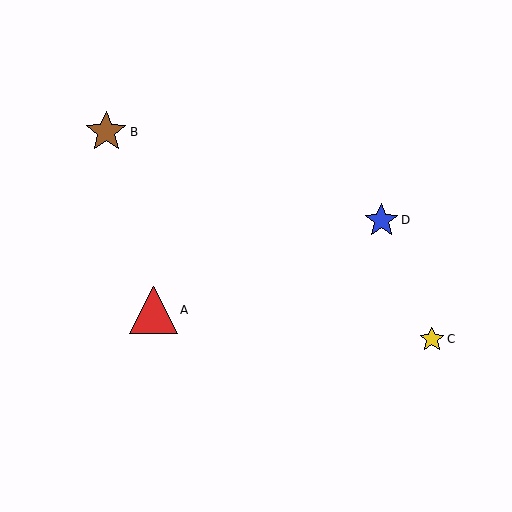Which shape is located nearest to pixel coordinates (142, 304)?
The red triangle (labeled A) at (153, 310) is nearest to that location.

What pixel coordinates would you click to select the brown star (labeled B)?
Click at (106, 132) to select the brown star B.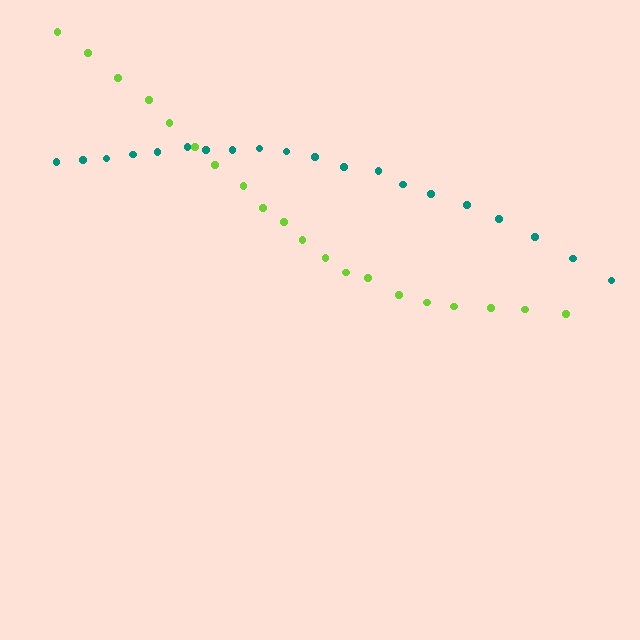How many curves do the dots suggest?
There are 2 distinct paths.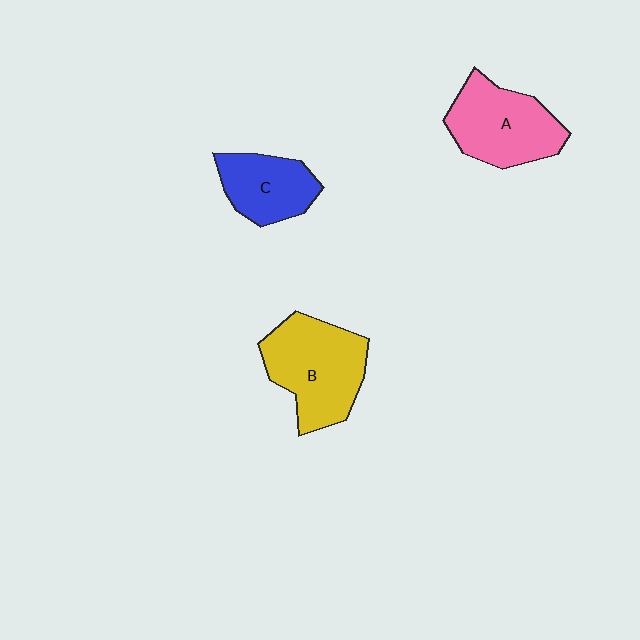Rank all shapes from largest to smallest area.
From largest to smallest: B (yellow), A (pink), C (blue).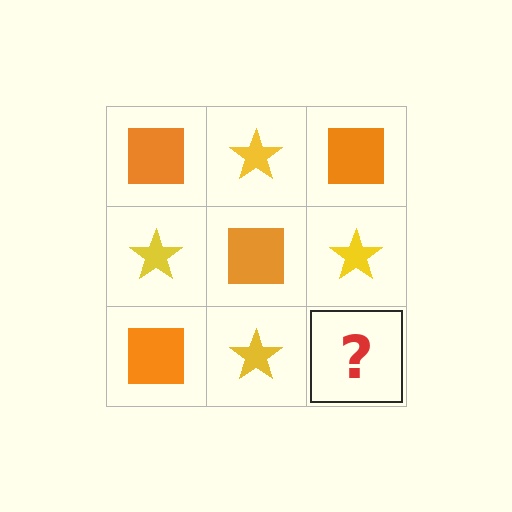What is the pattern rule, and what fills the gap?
The rule is that it alternates orange square and yellow star in a checkerboard pattern. The gap should be filled with an orange square.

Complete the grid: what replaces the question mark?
The question mark should be replaced with an orange square.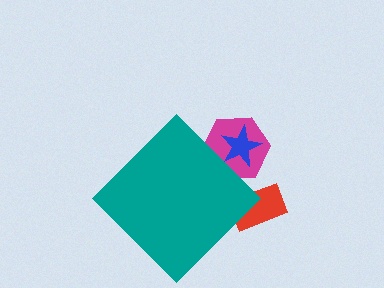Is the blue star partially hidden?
Yes, the blue star is partially hidden behind the teal diamond.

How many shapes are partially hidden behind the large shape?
3 shapes are partially hidden.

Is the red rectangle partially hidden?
Yes, the red rectangle is partially hidden behind the teal diamond.